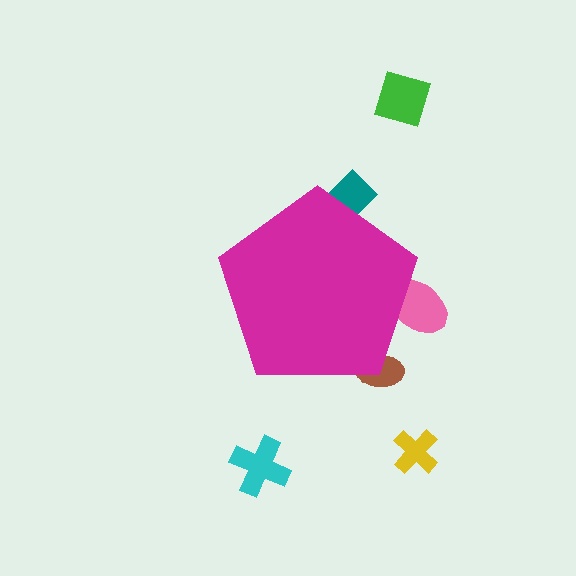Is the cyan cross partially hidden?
No, the cyan cross is fully visible.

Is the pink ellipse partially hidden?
Yes, the pink ellipse is partially hidden behind the magenta pentagon.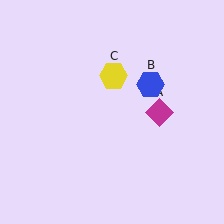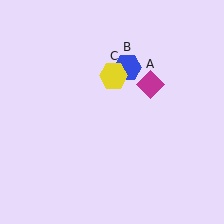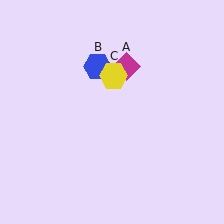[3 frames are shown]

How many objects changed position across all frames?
2 objects changed position: magenta diamond (object A), blue hexagon (object B).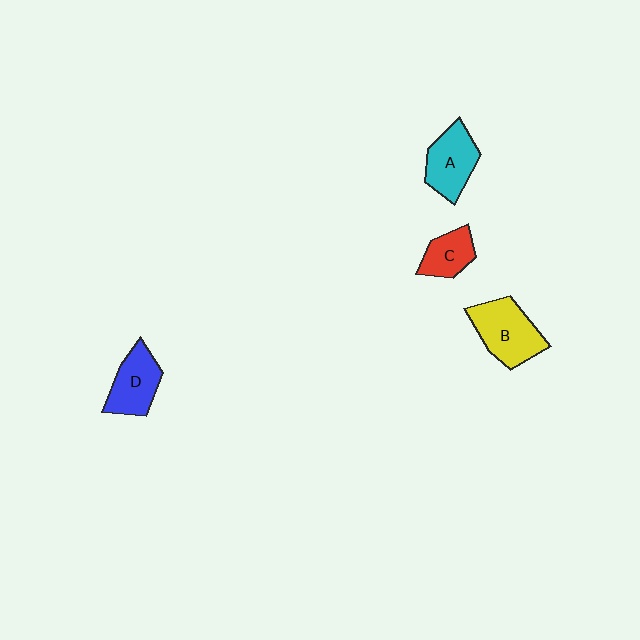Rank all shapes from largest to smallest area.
From largest to smallest: B (yellow), A (cyan), D (blue), C (red).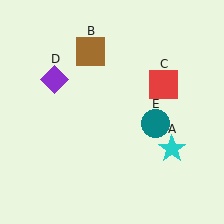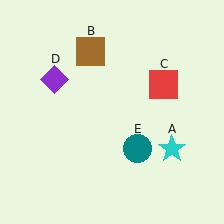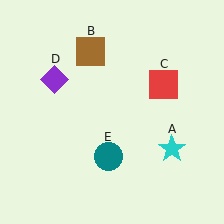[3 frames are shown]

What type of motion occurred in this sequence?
The teal circle (object E) rotated clockwise around the center of the scene.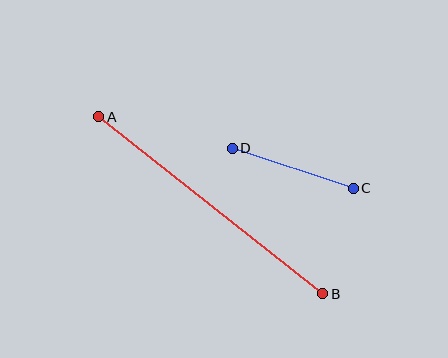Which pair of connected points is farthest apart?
Points A and B are farthest apart.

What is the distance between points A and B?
The distance is approximately 285 pixels.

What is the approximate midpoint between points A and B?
The midpoint is at approximately (211, 205) pixels.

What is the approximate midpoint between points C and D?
The midpoint is at approximately (293, 168) pixels.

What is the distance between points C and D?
The distance is approximately 128 pixels.